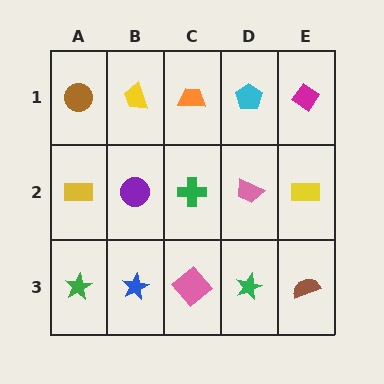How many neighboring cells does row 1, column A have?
2.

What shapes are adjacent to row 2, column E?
A magenta diamond (row 1, column E), a brown semicircle (row 3, column E), a pink trapezoid (row 2, column D).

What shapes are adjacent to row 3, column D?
A pink trapezoid (row 2, column D), a pink diamond (row 3, column C), a brown semicircle (row 3, column E).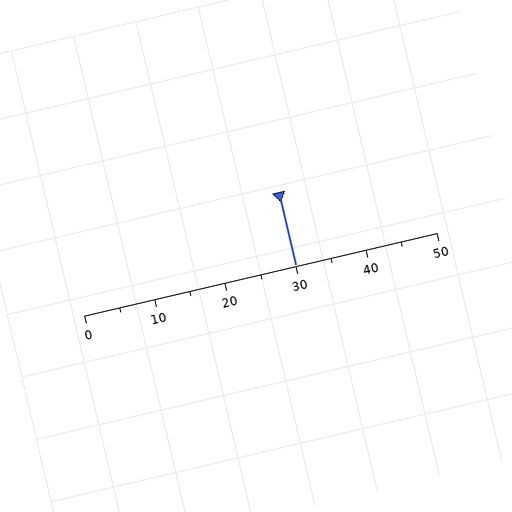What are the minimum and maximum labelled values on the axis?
The axis runs from 0 to 50.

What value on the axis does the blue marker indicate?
The marker indicates approximately 30.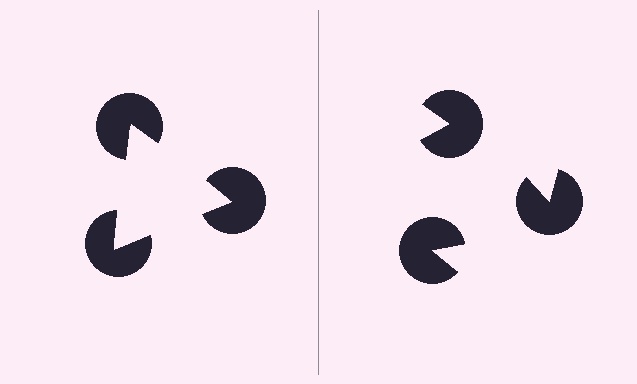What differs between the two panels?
The pac-man discs are positioned identically on both sides; only the wedge orientations differ. On the left they align to a triangle; on the right they are misaligned.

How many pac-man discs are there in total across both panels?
6 — 3 on each side.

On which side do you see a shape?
An illusory triangle appears on the left side. On the right side the wedge cuts are rotated, so no coherent shape forms.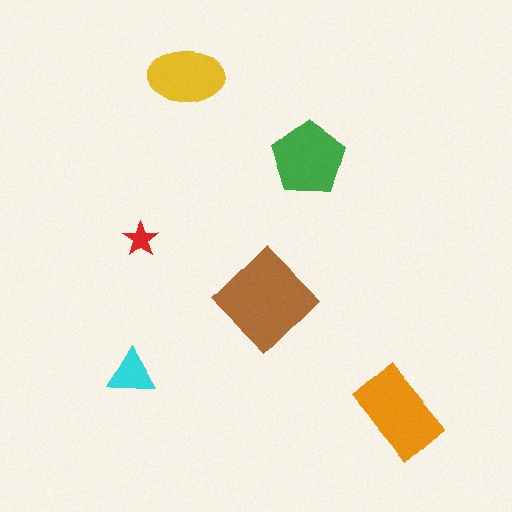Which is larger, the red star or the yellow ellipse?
The yellow ellipse.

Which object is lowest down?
The orange rectangle is bottommost.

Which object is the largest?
The brown diamond.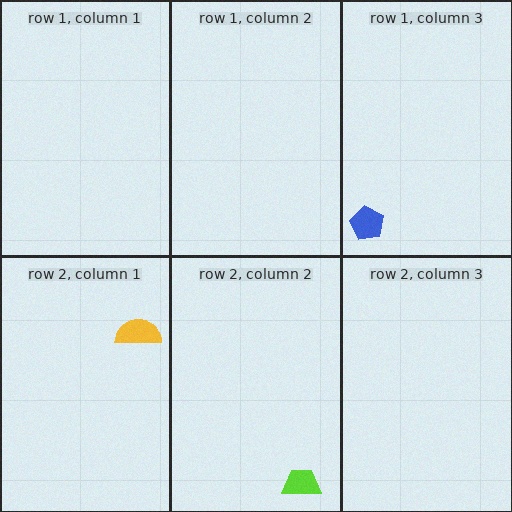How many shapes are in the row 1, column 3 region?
1.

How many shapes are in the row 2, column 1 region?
1.